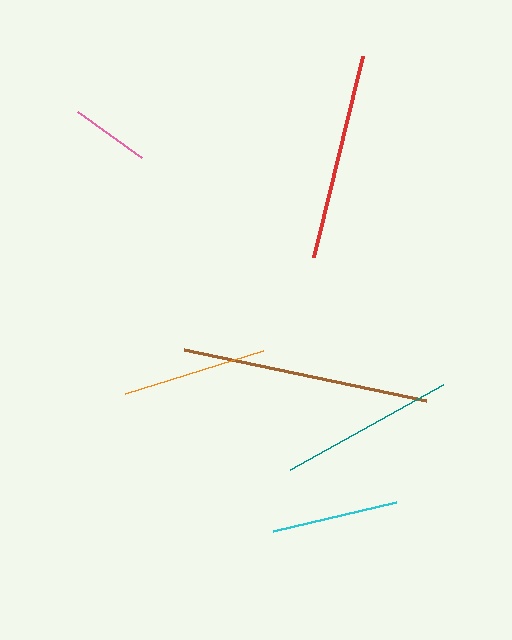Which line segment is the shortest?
The pink line is the shortest at approximately 79 pixels.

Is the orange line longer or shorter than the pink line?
The orange line is longer than the pink line.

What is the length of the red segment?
The red segment is approximately 207 pixels long.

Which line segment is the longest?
The brown line is the longest at approximately 247 pixels.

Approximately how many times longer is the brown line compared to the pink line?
The brown line is approximately 3.1 times the length of the pink line.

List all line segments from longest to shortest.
From longest to shortest: brown, red, teal, orange, cyan, pink.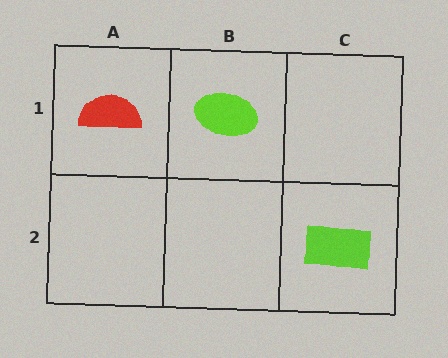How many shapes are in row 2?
1 shape.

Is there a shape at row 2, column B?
No, that cell is empty.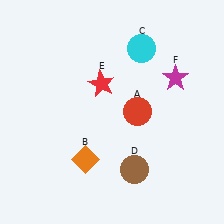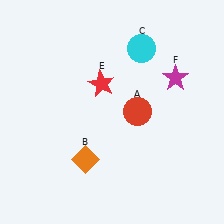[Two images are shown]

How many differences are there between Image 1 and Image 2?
There is 1 difference between the two images.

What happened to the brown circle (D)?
The brown circle (D) was removed in Image 2. It was in the bottom-right area of Image 1.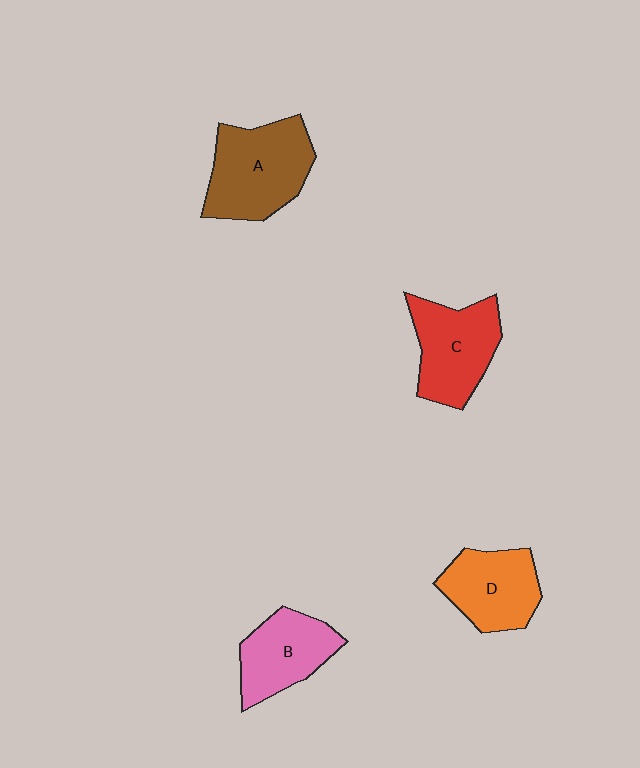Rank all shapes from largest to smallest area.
From largest to smallest: A (brown), C (red), D (orange), B (pink).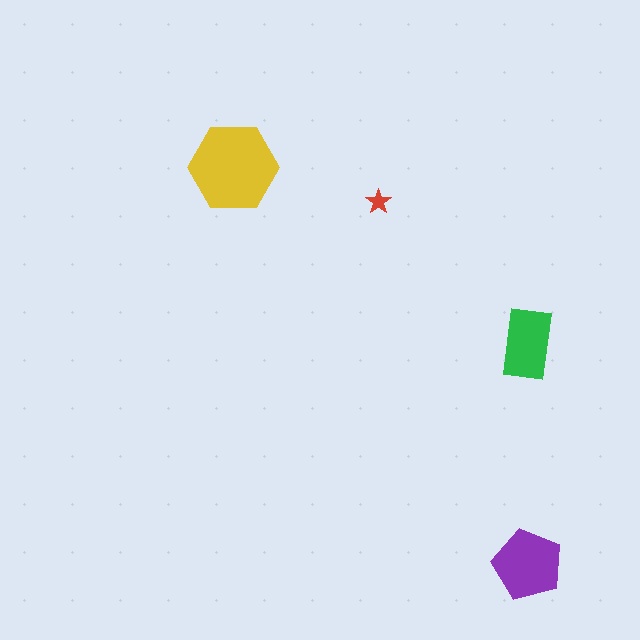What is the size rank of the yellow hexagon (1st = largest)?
1st.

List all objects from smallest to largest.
The red star, the green rectangle, the purple pentagon, the yellow hexagon.